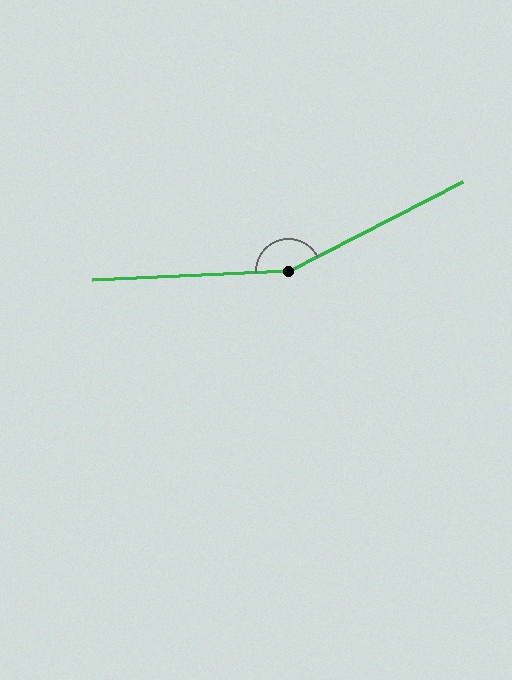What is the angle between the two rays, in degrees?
Approximately 155 degrees.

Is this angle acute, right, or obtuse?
It is obtuse.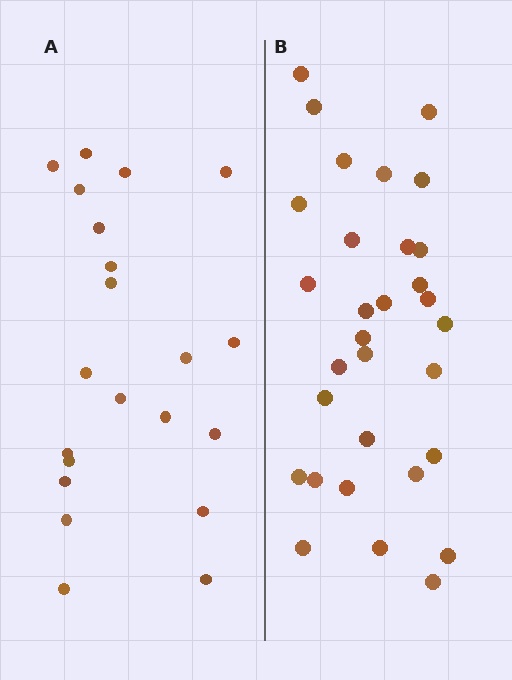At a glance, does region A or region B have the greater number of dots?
Region B (the right region) has more dots.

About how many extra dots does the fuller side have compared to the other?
Region B has roughly 10 or so more dots than region A.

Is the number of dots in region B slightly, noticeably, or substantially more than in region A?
Region B has substantially more. The ratio is roughly 1.5 to 1.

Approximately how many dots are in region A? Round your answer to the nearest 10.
About 20 dots. (The exact count is 21, which rounds to 20.)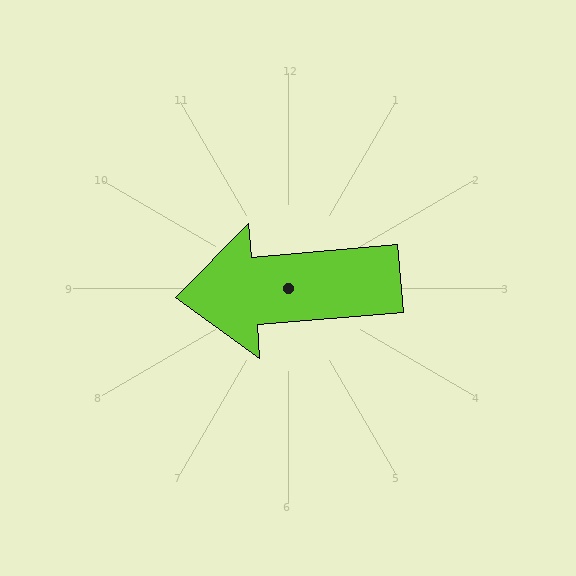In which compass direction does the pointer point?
West.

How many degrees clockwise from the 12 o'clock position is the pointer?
Approximately 265 degrees.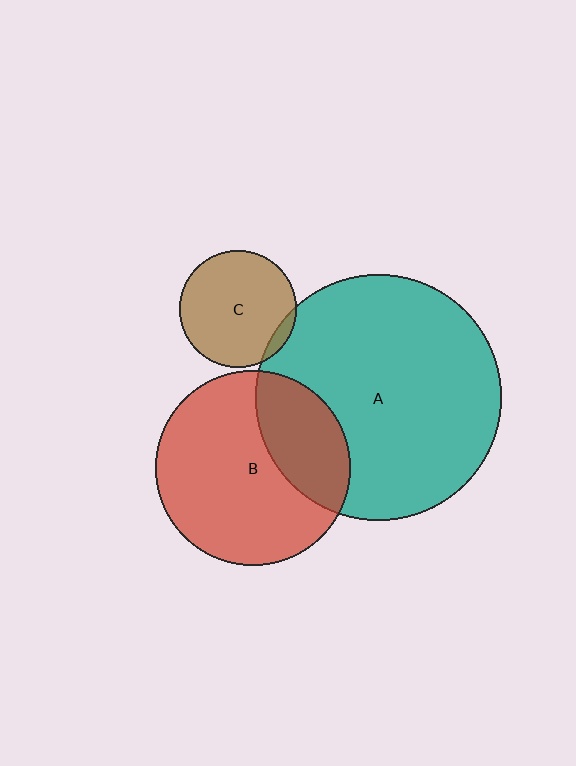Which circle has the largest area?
Circle A (teal).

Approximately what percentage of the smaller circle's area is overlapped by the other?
Approximately 30%.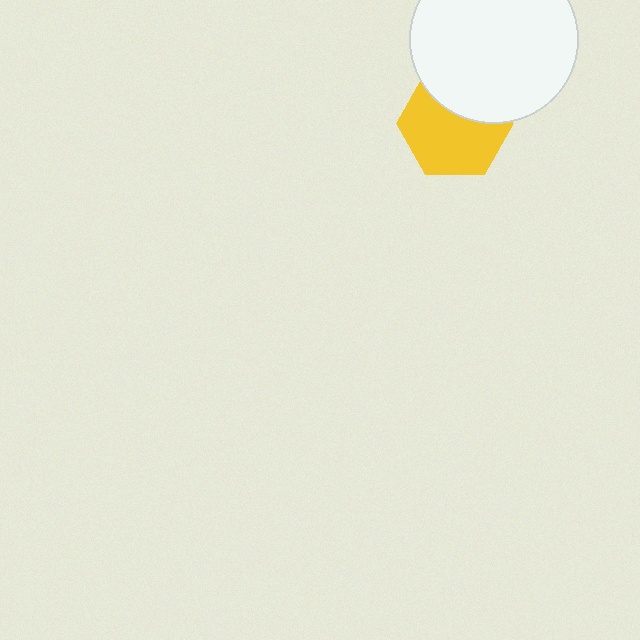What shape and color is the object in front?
The object in front is a white circle.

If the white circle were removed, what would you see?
You would see the complete yellow hexagon.